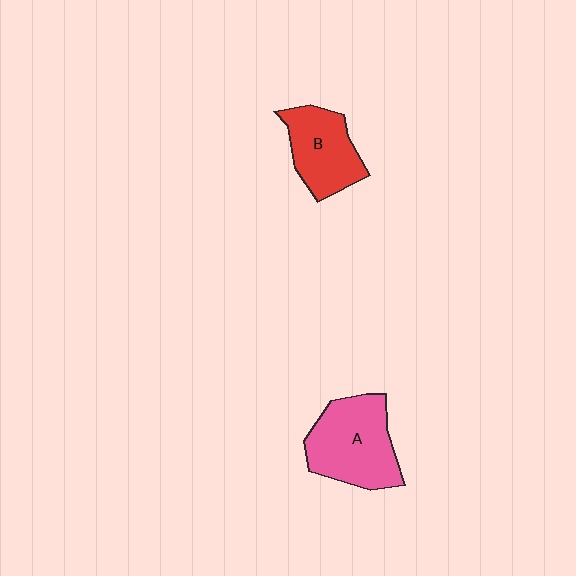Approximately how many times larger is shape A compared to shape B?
Approximately 1.3 times.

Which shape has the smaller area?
Shape B (red).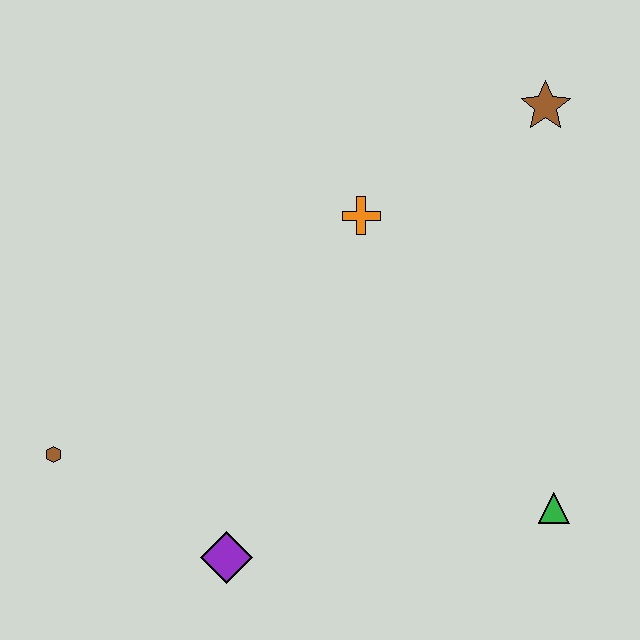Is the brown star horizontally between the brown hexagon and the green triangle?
Yes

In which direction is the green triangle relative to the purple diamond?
The green triangle is to the right of the purple diamond.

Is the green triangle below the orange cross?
Yes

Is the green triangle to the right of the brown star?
Yes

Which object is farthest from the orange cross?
The brown hexagon is farthest from the orange cross.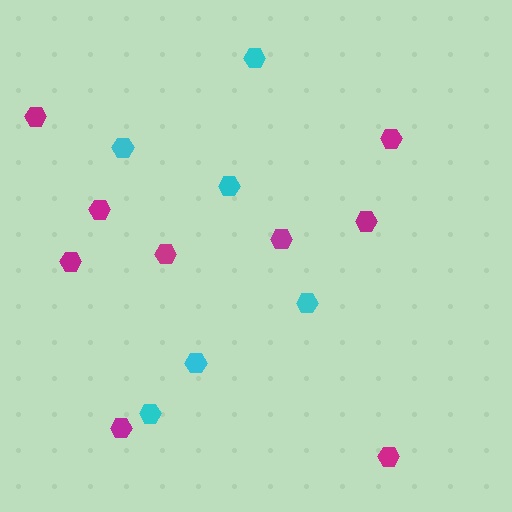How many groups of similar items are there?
There are 2 groups: one group of cyan hexagons (6) and one group of magenta hexagons (9).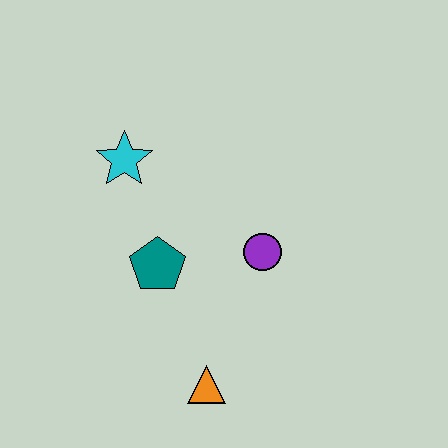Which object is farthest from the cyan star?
The orange triangle is farthest from the cyan star.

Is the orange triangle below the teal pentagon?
Yes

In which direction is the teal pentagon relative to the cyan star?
The teal pentagon is below the cyan star.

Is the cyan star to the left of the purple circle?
Yes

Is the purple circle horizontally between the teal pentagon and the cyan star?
No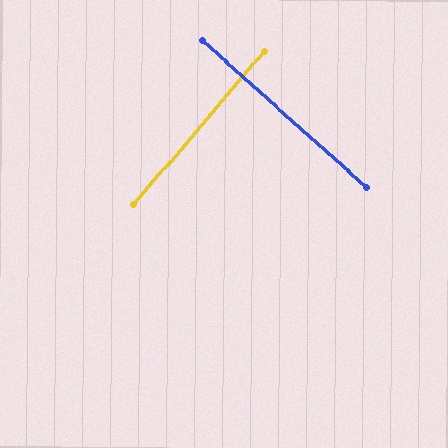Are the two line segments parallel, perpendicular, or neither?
Perpendicular — they meet at approximately 89°.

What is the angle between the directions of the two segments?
Approximately 89 degrees.